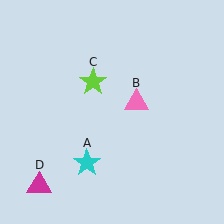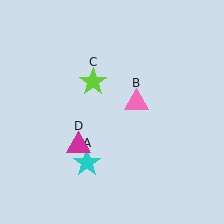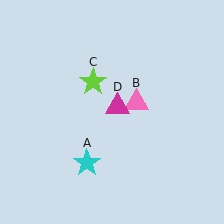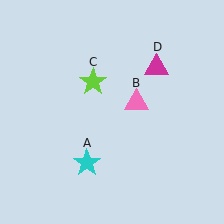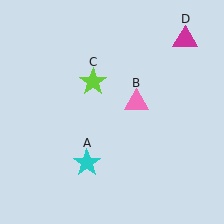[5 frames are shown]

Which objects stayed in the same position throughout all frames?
Cyan star (object A) and pink triangle (object B) and lime star (object C) remained stationary.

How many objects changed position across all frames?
1 object changed position: magenta triangle (object D).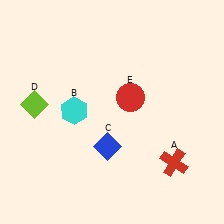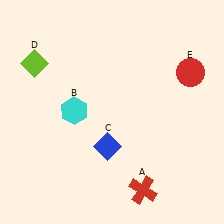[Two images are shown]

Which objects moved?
The objects that moved are: the red cross (A), the lime diamond (D), the red circle (E).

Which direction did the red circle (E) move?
The red circle (E) moved right.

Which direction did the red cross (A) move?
The red cross (A) moved left.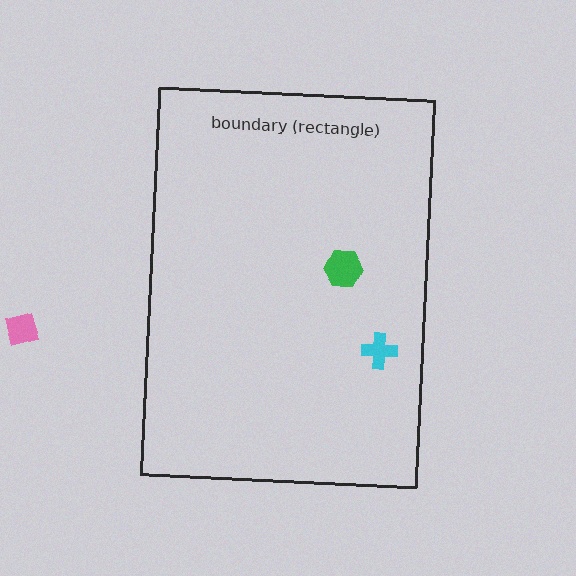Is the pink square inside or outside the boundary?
Outside.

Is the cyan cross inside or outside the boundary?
Inside.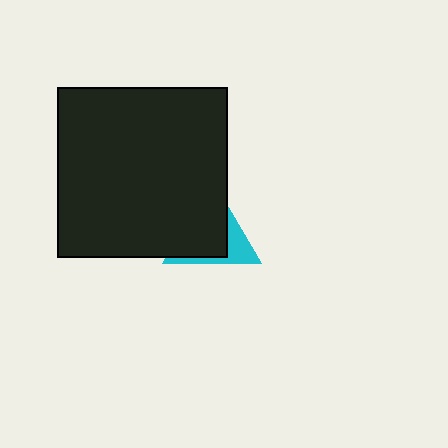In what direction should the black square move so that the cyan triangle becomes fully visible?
The black square should move toward the upper-left. That is the shortest direction to clear the overlap and leave the cyan triangle fully visible.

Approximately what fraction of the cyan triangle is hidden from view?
Roughly 68% of the cyan triangle is hidden behind the black square.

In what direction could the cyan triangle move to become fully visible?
The cyan triangle could move toward the lower-right. That would shift it out from behind the black square entirely.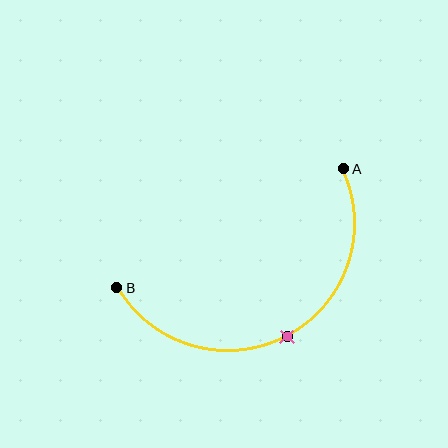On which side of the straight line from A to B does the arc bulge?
The arc bulges below the straight line connecting A and B.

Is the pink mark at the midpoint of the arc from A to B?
Yes. The pink mark lies on the arc at equal arc-length from both A and B — it is the arc midpoint.